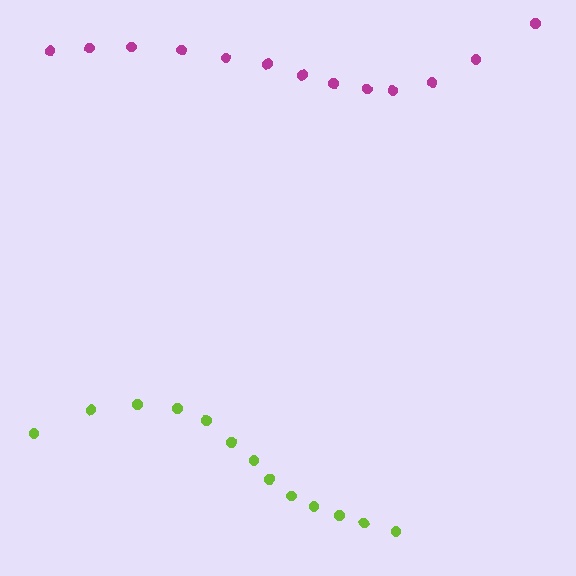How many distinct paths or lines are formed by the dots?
There are 2 distinct paths.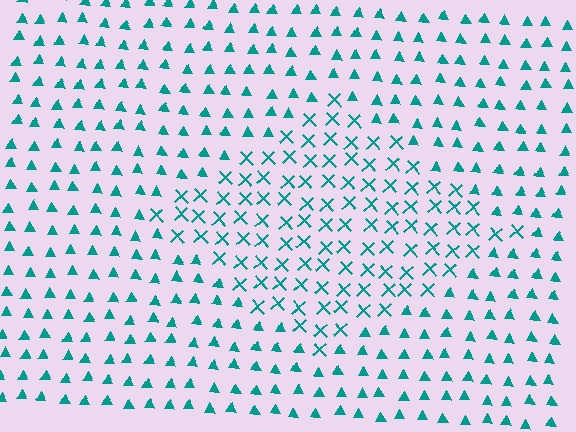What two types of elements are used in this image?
The image uses X marks inside the diamond region and triangles outside it.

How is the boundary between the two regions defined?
The boundary is defined by a change in element shape: X marks inside vs. triangles outside. All elements share the same color and spacing.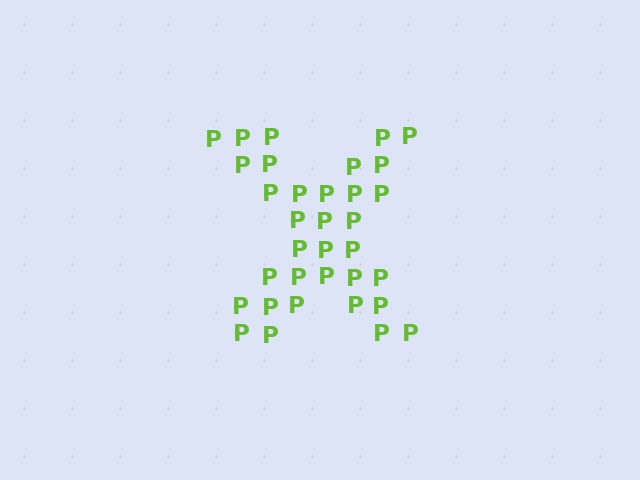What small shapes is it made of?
It is made of small letter P's.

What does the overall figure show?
The overall figure shows the letter X.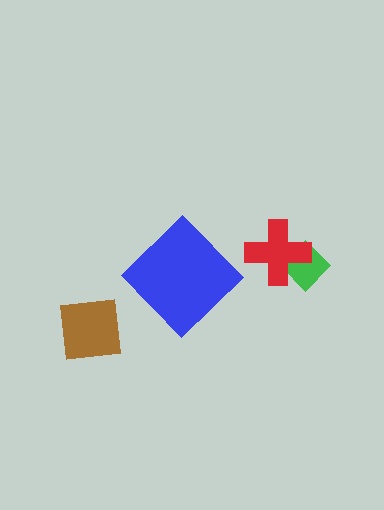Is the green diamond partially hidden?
Yes, it is partially covered by another shape.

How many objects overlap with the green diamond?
1 object overlaps with the green diamond.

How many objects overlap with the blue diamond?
0 objects overlap with the blue diamond.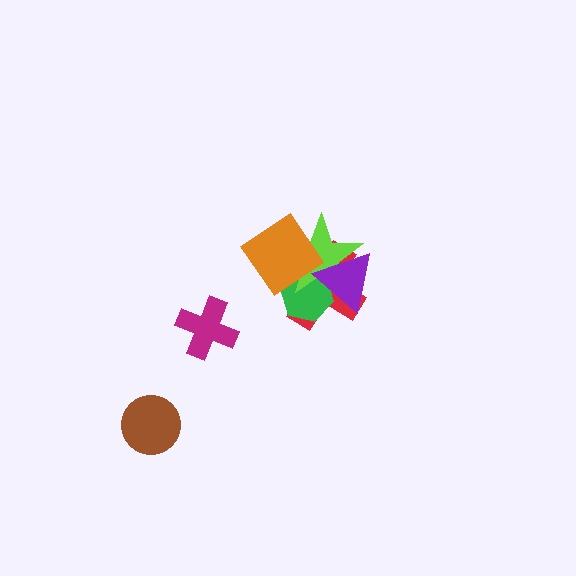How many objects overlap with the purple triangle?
4 objects overlap with the purple triangle.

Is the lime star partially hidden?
Yes, it is partially covered by another shape.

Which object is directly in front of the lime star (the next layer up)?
The purple triangle is directly in front of the lime star.